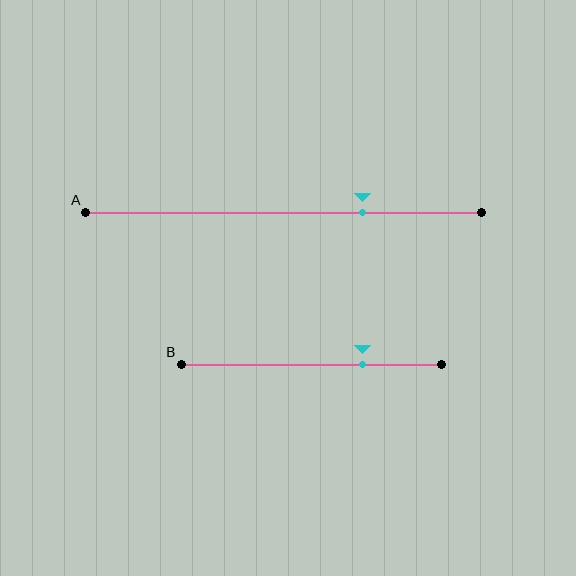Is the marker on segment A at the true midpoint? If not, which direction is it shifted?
No, the marker on segment A is shifted to the right by about 20% of the segment length.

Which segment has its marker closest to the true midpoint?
Segment B has its marker closest to the true midpoint.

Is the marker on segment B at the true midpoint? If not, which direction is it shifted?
No, the marker on segment B is shifted to the right by about 20% of the segment length.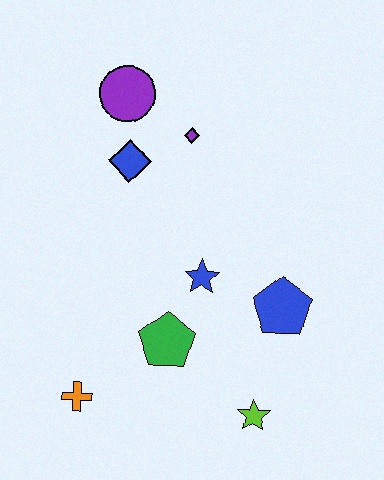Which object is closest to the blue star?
The green pentagon is closest to the blue star.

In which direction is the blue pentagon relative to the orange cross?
The blue pentagon is to the right of the orange cross.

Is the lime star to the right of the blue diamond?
Yes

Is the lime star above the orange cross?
No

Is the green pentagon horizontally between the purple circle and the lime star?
Yes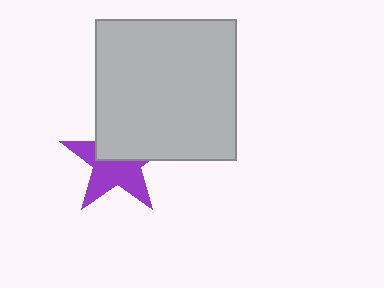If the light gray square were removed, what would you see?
You would see the complete purple star.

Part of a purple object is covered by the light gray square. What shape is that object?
It is a star.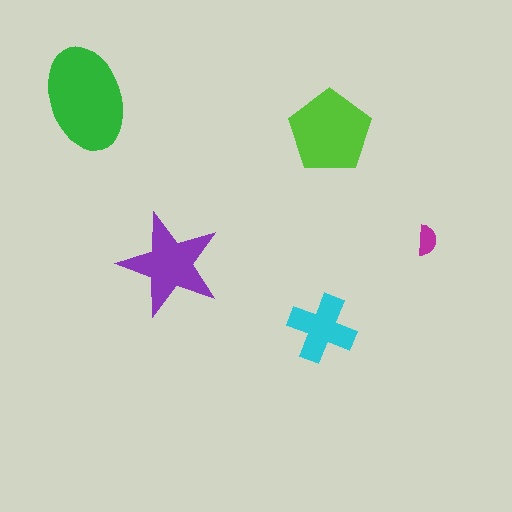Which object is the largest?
The green ellipse.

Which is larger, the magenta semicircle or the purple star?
The purple star.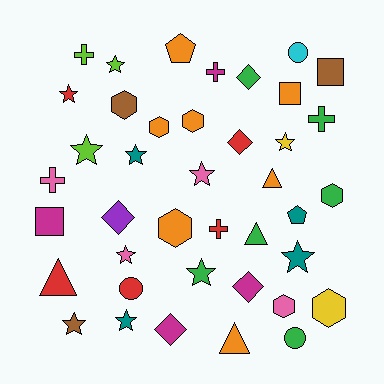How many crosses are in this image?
There are 5 crosses.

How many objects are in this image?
There are 40 objects.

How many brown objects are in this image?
There are 3 brown objects.